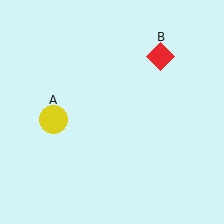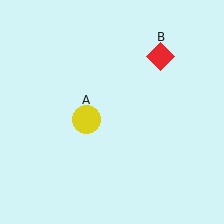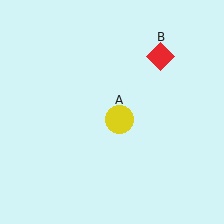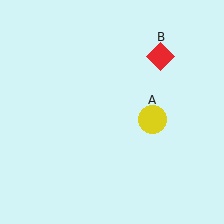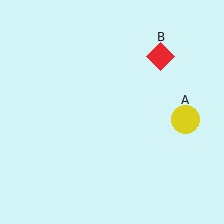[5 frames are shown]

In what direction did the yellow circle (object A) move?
The yellow circle (object A) moved right.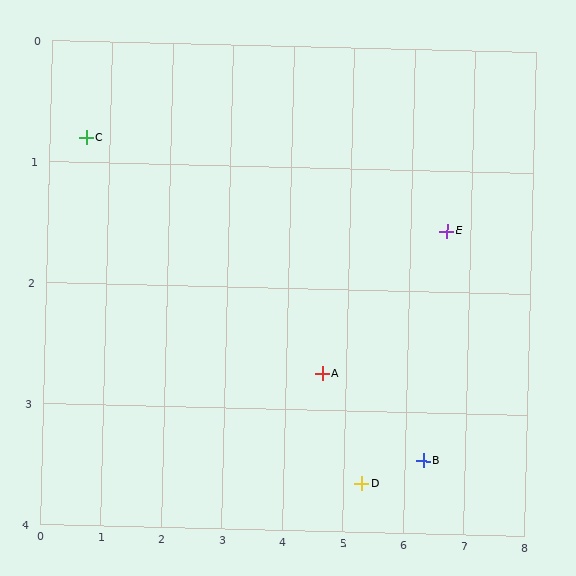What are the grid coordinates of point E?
Point E is at approximately (6.6, 1.5).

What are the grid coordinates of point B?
Point B is at approximately (6.3, 3.4).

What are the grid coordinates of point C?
Point C is at approximately (0.6, 0.8).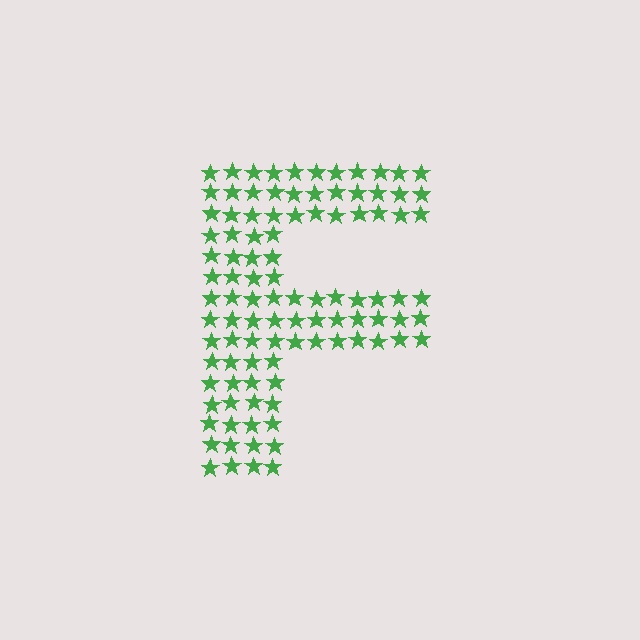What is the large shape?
The large shape is the letter F.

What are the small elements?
The small elements are stars.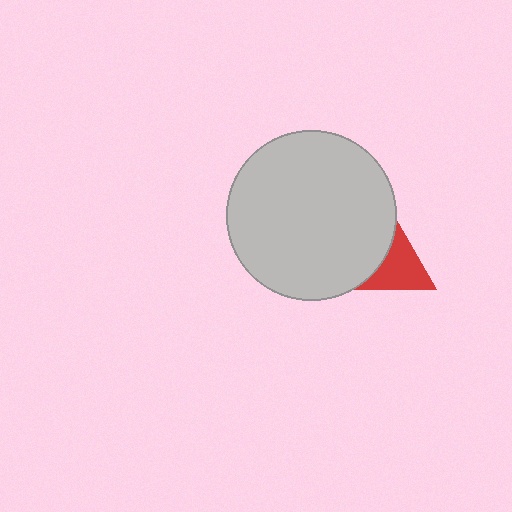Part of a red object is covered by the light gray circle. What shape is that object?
It is a triangle.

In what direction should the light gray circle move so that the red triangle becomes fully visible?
The light gray circle should move left. That is the shortest direction to clear the overlap and leave the red triangle fully visible.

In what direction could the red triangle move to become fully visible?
The red triangle could move right. That would shift it out from behind the light gray circle entirely.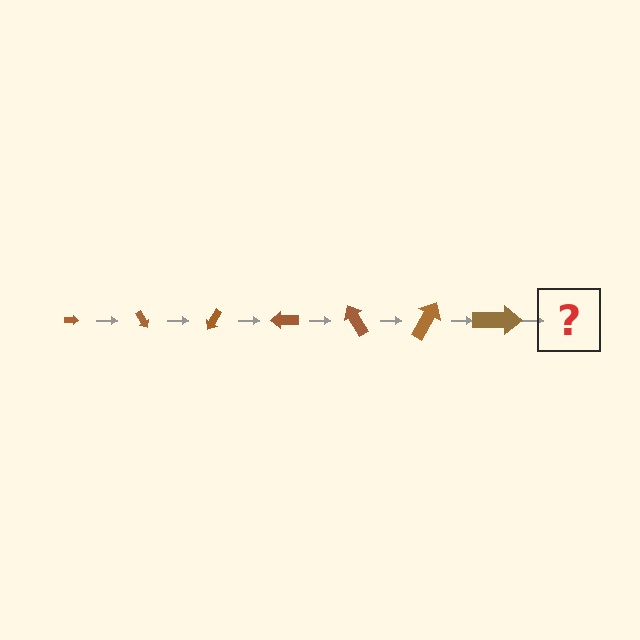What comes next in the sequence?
The next element should be an arrow, larger than the previous one and rotated 420 degrees from the start.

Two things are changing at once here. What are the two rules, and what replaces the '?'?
The two rules are that the arrow grows larger each step and it rotates 60 degrees each step. The '?' should be an arrow, larger than the previous one and rotated 420 degrees from the start.